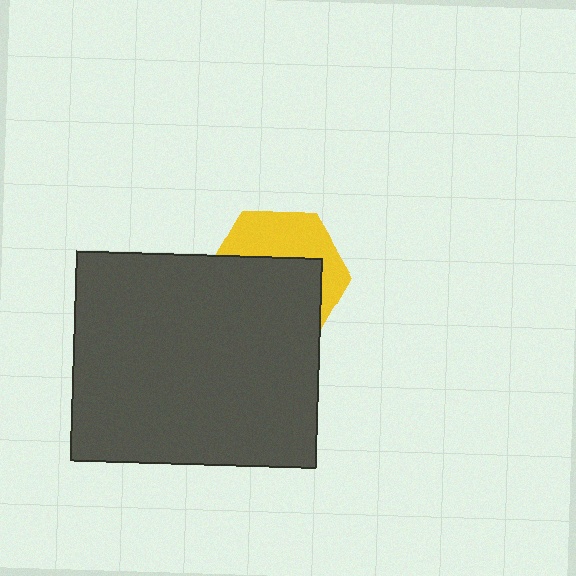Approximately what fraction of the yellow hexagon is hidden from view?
Roughly 59% of the yellow hexagon is hidden behind the dark gray rectangle.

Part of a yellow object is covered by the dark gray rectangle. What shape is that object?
It is a hexagon.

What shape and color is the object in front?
The object in front is a dark gray rectangle.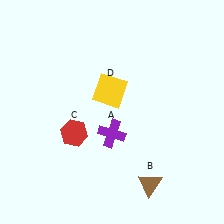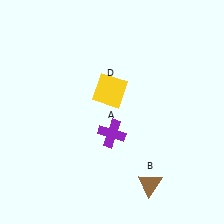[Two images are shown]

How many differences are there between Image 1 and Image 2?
There is 1 difference between the two images.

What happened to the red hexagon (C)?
The red hexagon (C) was removed in Image 2. It was in the bottom-left area of Image 1.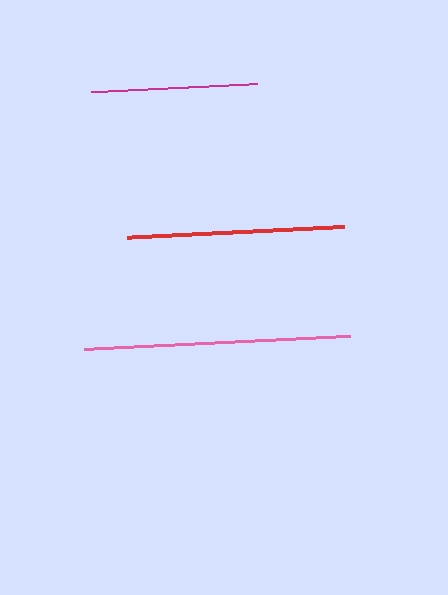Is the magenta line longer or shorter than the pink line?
The pink line is longer than the magenta line.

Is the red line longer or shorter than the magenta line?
The red line is longer than the magenta line.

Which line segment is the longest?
The pink line is the longest at approximately 266 pixels.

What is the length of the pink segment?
The pink segment is approximately 266 pixels long.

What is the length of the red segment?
The red segment is approximately 218 pixels long.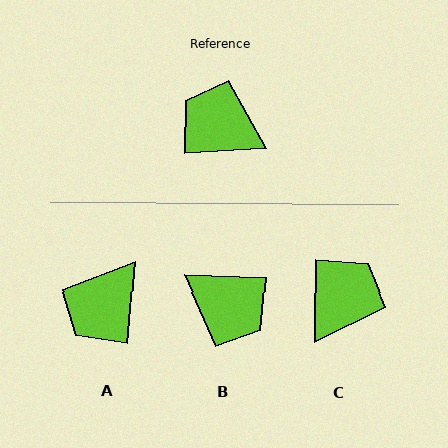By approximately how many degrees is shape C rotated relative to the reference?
Approximately 93 degrees clockwise.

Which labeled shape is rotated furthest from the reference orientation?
B, about 175 degrees away.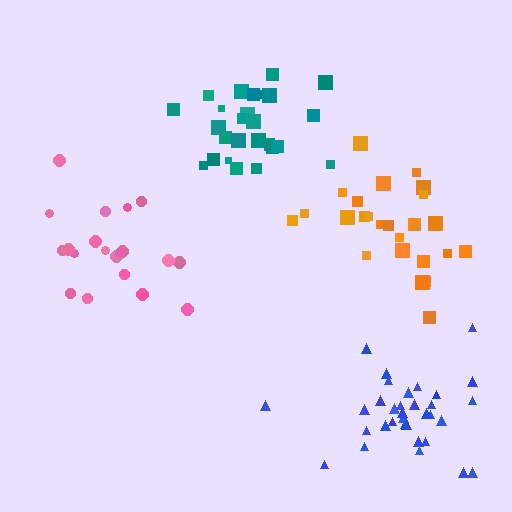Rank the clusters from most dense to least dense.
teal, orange, blue, pink.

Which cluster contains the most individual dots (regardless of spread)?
Blue (33).